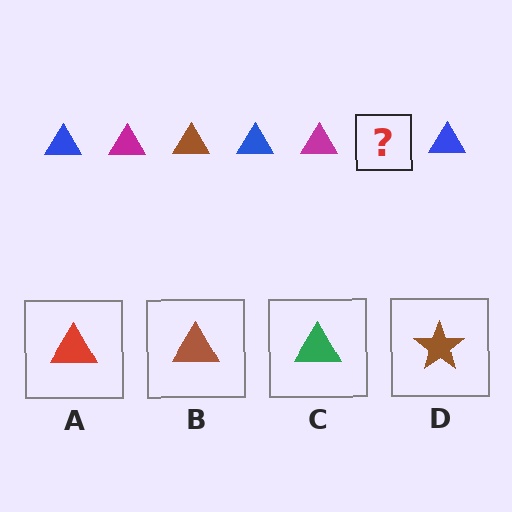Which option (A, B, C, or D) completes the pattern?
B.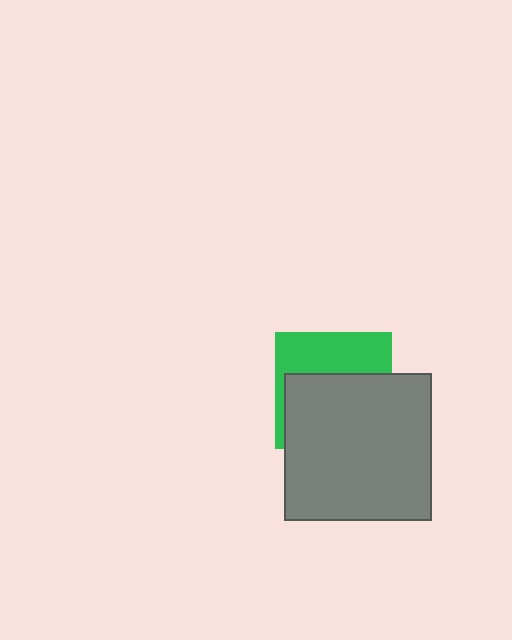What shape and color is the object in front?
The object in front is a gray square.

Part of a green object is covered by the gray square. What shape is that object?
It is a square.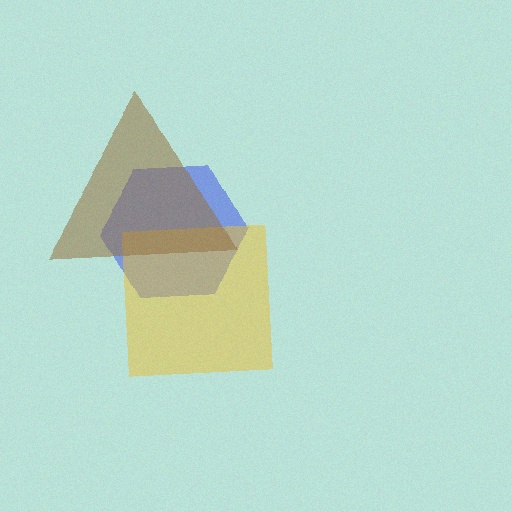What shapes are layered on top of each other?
The layered shapes are: a blue hexagon, a yellow square, a brown triangle.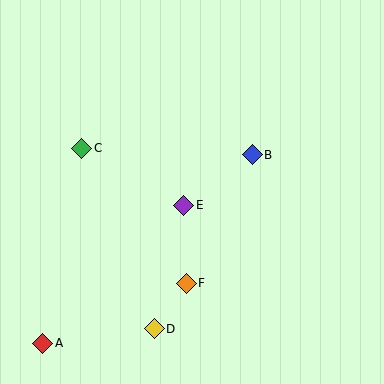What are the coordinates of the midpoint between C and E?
The midpoint between C and E is at (133, 177).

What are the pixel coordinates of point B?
Point B is at (252, 155).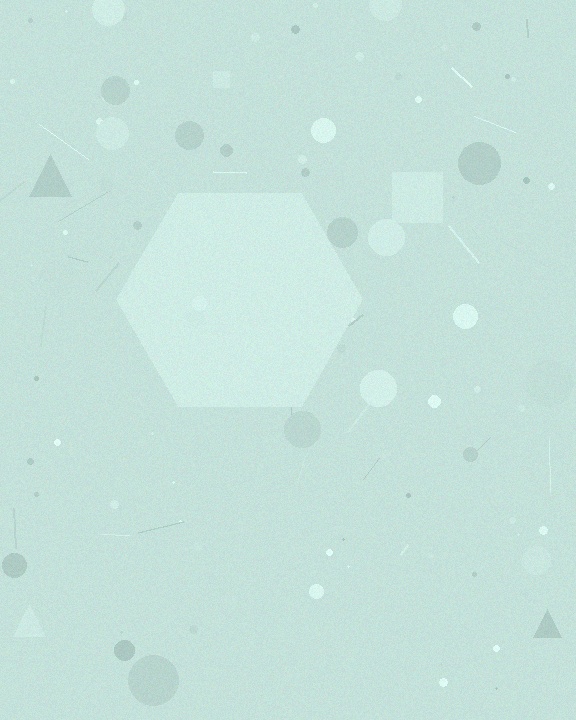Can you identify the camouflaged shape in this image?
The camouflaged shape is a hexagon.